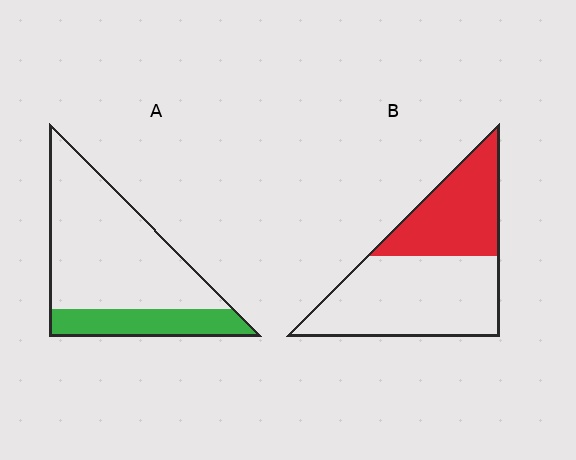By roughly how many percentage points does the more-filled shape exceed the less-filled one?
By roughly 15 percentage points (B over A).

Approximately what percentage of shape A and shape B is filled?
A is approximately 25% and B is approximately 40%.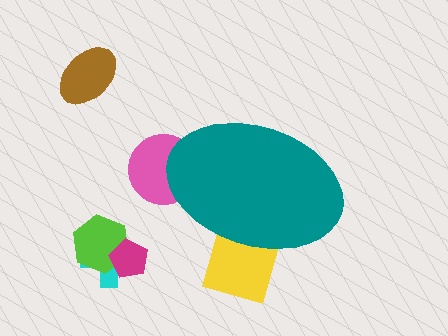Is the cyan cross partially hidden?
No, the cyan cross is fully visible.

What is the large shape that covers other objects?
A teal ellipse.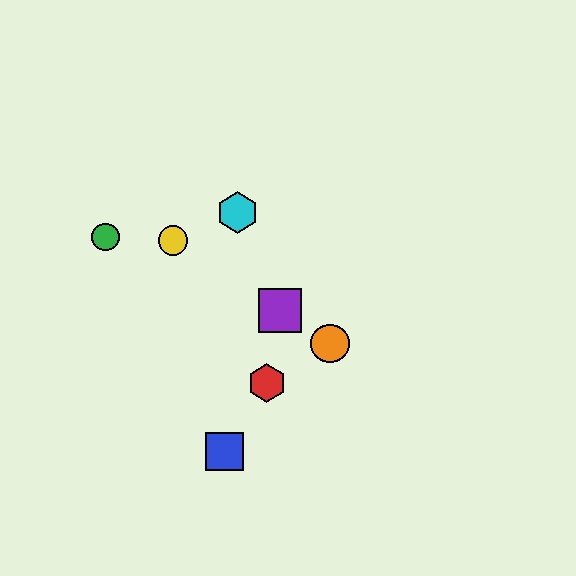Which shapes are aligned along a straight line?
The yellow circle, the purple square, the orange circle are aligned along a straight line.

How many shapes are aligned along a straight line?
3 shapes (the yellow circle, the purple square, the orange circle) are aligned along a straight line.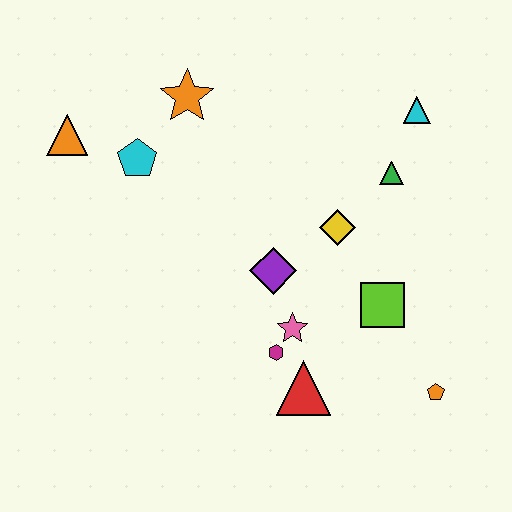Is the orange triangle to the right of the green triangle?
No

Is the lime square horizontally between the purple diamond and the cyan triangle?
Yes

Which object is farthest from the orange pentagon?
The orange triangle is farthest from the orange pentagon.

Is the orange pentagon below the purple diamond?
Yes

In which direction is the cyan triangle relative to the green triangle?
The cyan triangle is above the green triangle.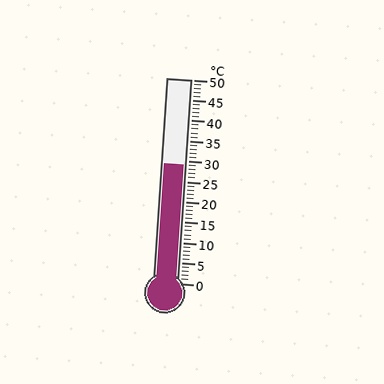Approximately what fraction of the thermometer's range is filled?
The thermometer is filled to approximately 60% of its range.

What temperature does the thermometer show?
The thermometer shows approximately 29°C.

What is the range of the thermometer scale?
The thermometer scale ranges from 0°C to 50°C.